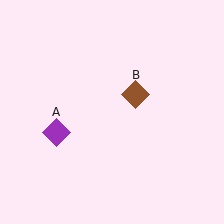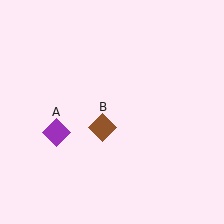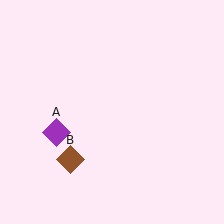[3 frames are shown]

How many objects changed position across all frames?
1 object changed position: brown diamond (object B).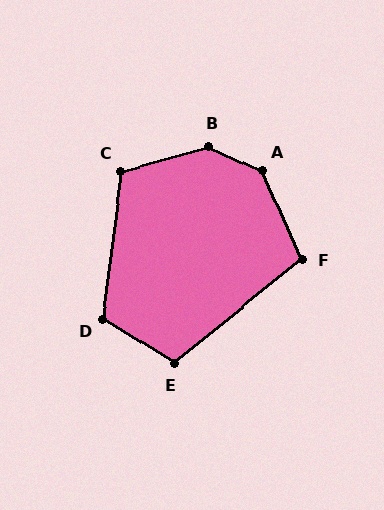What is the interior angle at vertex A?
Approximately 138 degrees (obtuse).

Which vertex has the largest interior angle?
B, at approximately 140 degrees.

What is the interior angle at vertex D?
Approximately 115 degrees (obtuse).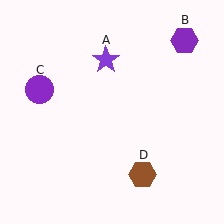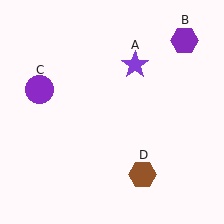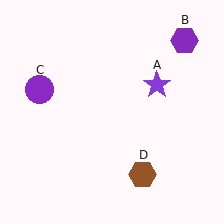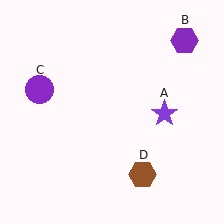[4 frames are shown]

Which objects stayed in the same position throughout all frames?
Purple hexagon (object B) and purple circle (object C) and brown hexagon (object D) remained stationary.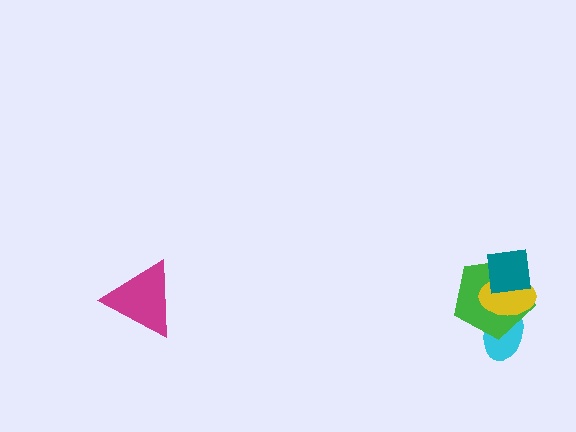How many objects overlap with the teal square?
2 objects overlap with the teal square.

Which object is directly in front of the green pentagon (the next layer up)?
The yellow ellipse is directly in front of the green pentagon.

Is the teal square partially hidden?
No, no other shape covers it.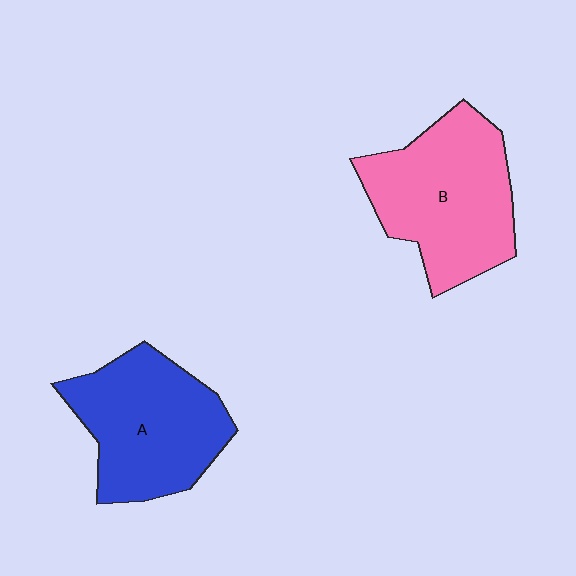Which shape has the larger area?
Shape B (pink).